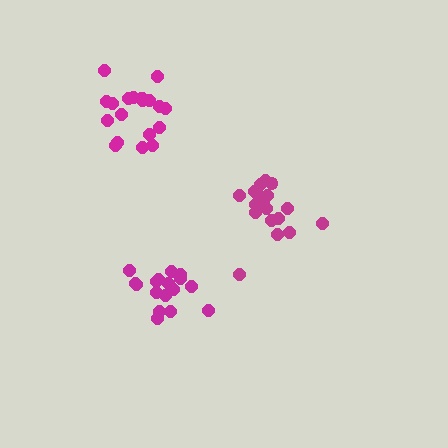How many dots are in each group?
Group 1: 19 dots, Group 2: 20 dots, Group 3: 17 dots (56 total).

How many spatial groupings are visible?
There are 3 spatial groupings.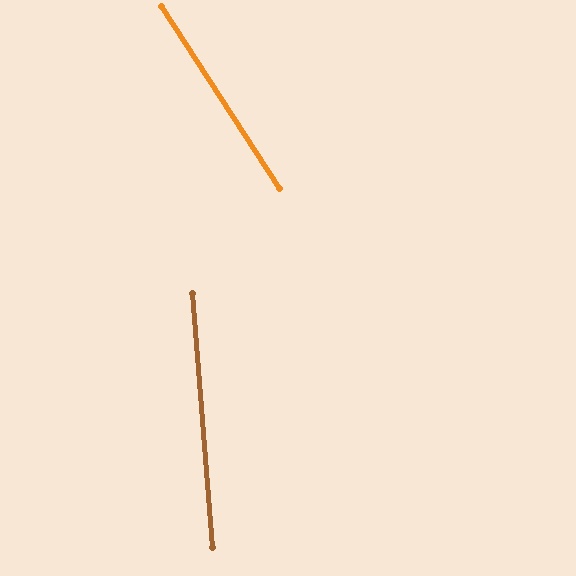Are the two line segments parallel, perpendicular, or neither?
Neither parallel nor perpendicular — they differ by about 28°.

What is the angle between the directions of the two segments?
Approximately 28 degrees.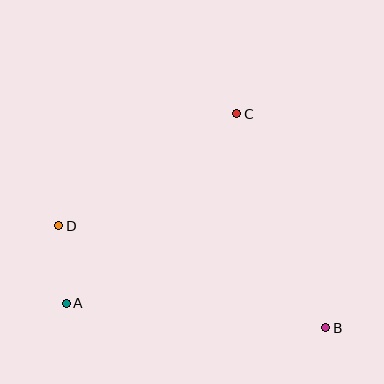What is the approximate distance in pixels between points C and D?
The distance between C and D is approximately 210 pixels.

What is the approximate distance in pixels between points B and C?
The distance between B and C is approximately 232 pixels.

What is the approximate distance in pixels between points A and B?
The distance between A and B is approximately 261 pixels.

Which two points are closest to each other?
Points A and D are closest to each other.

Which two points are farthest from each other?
Points B and D are farthest from each other.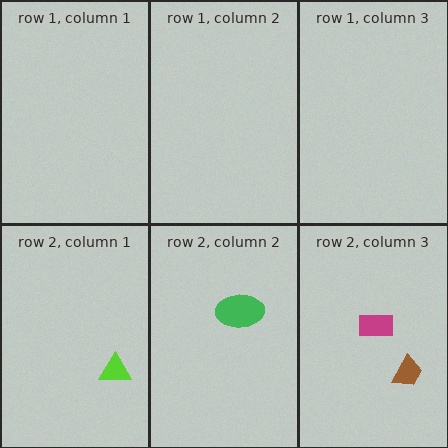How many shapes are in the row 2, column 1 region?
1.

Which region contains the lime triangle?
The row 2, column 1 region.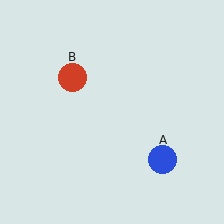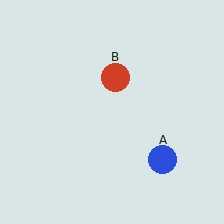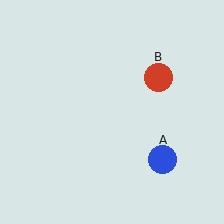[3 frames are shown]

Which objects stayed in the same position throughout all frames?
Blue circle (object A) remained stationary.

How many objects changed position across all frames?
1 object changed position: red circle (object B).